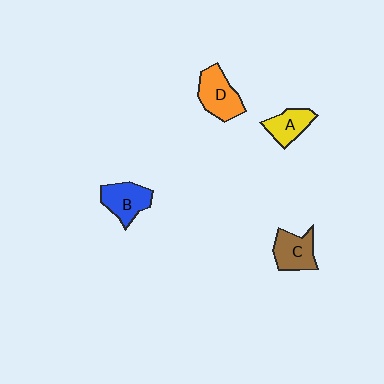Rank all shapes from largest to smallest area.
From largest to smallest: D (orange), B (blue), C (brown), A (yellow).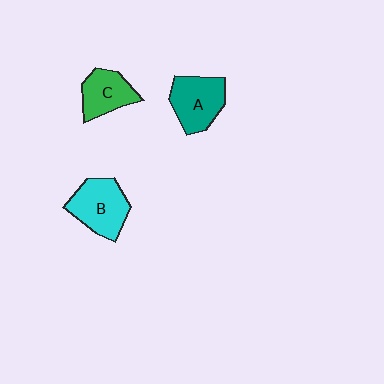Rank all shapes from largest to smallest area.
From largest to smallest: B (cyan), A (teal), C (green).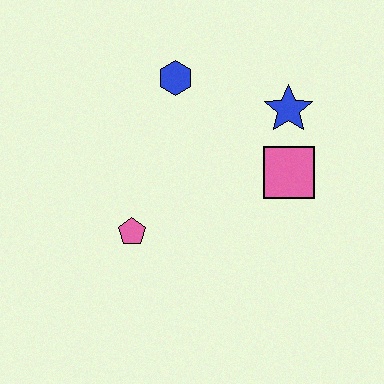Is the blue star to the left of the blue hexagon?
No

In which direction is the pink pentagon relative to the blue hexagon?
The pink pentagon is below the blue hexagon.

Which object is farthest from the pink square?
The pink pentagon is farthest from the pink square.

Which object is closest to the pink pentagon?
The blue hexagon is closest to the pink pentagon.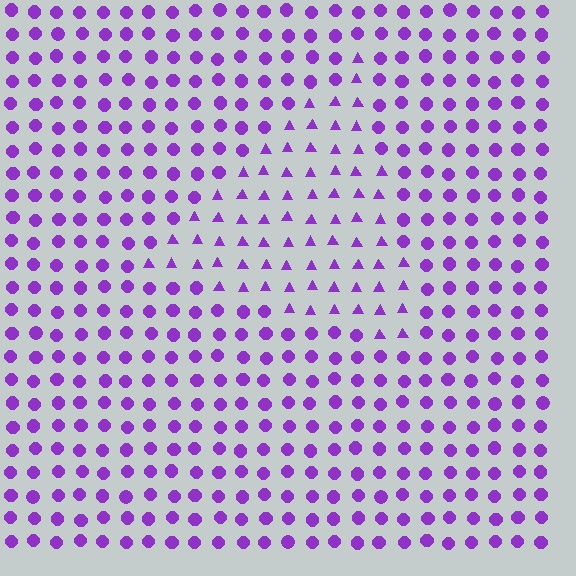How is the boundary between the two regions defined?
The boundary is defined by a change in element shape: triangles inside vs. circles outside. All elements share the same color and spacing.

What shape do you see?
I see a triangle.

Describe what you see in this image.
The image is filled with small purple elements arranged in a uniform grid. A triangle-shaped region contains triangles, while the surrounding area contains circles. The boundary is defined purely by the change in element shape.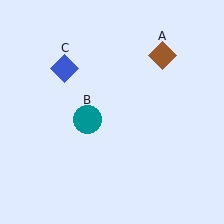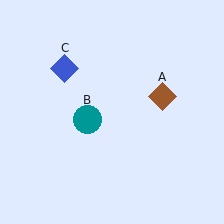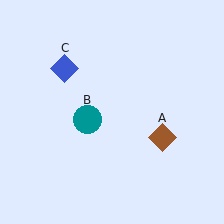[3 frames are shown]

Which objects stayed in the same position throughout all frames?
Teal circle (object B) and blue diamond (object C) remained stationary.